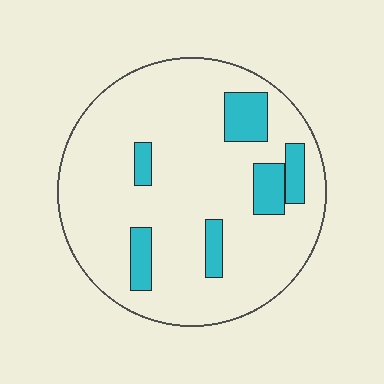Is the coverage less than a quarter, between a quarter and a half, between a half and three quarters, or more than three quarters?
Less than a quarter.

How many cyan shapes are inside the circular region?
6.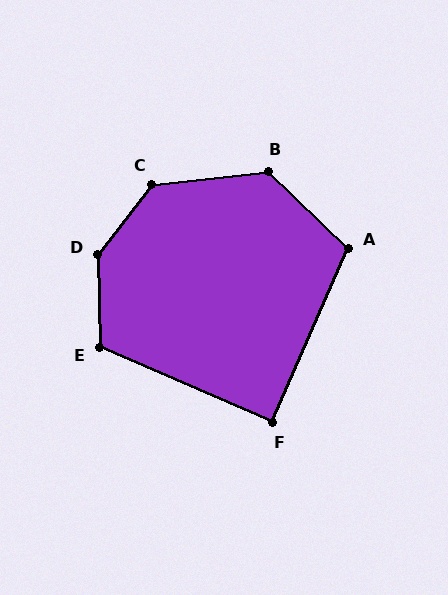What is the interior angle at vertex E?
Approximately 115 degrees (obtuse).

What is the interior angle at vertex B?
Approximately 129 degrees (obtuse).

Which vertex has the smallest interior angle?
F, at approximately 90 degrees.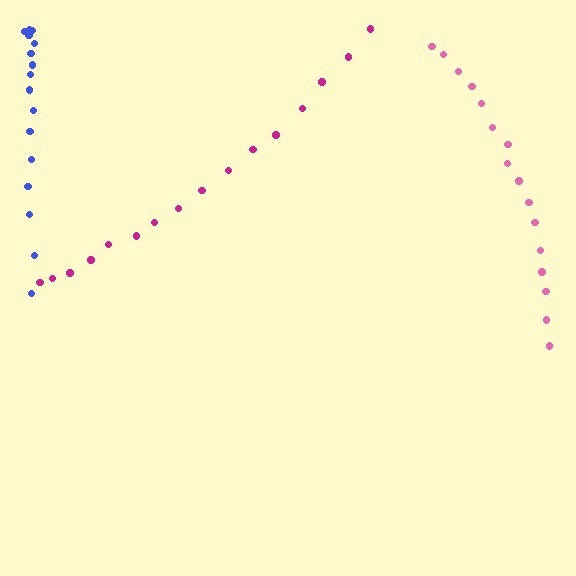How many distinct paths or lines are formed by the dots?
There are 3 distinct paths.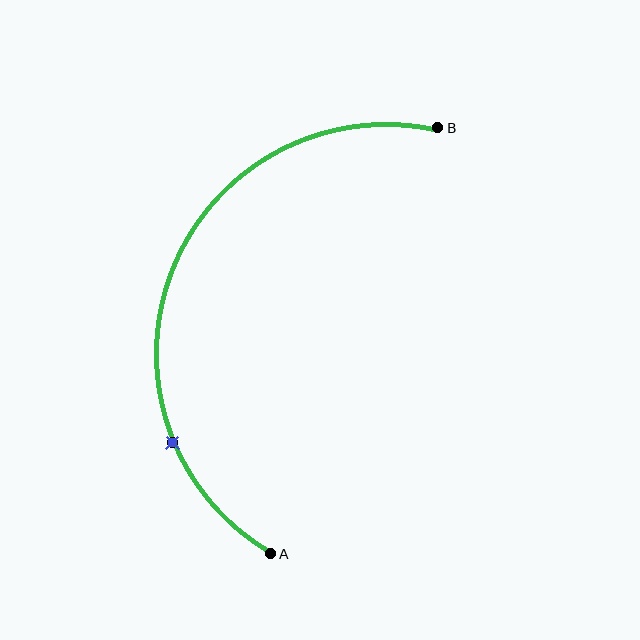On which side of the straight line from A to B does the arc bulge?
The arc bulges to the left of the straight line connecting A and B.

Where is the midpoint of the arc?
The arc midpoint is the point on the curve farthest from the straight line joining A and B. It sits to the left of that line.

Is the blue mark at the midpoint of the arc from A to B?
No. The blue mark lies on the arc but is closer to endpoint A. The arc midpoint would be at the point on the curve equidistant along the arc from both A and B.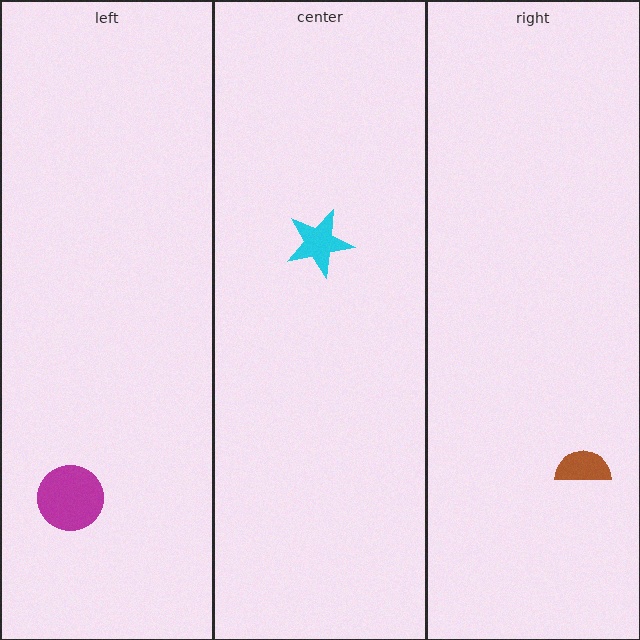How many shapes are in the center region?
1.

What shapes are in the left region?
The magenta circle.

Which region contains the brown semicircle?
The right region.